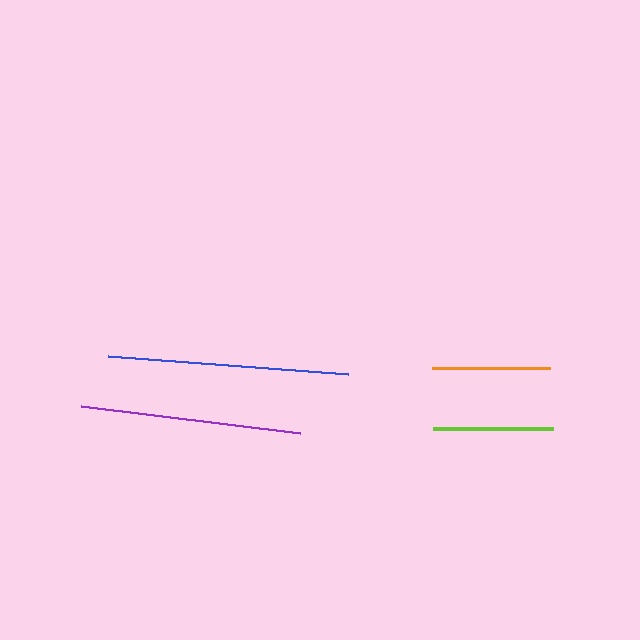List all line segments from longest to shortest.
From longest to shortest: blue, purple, lime, orange.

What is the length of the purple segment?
The purple segment is approximately 221 pixels long.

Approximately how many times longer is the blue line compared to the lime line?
The blue line is approximately 2.0 times the length of the lime line.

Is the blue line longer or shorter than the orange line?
The blue line is longer than the orange line.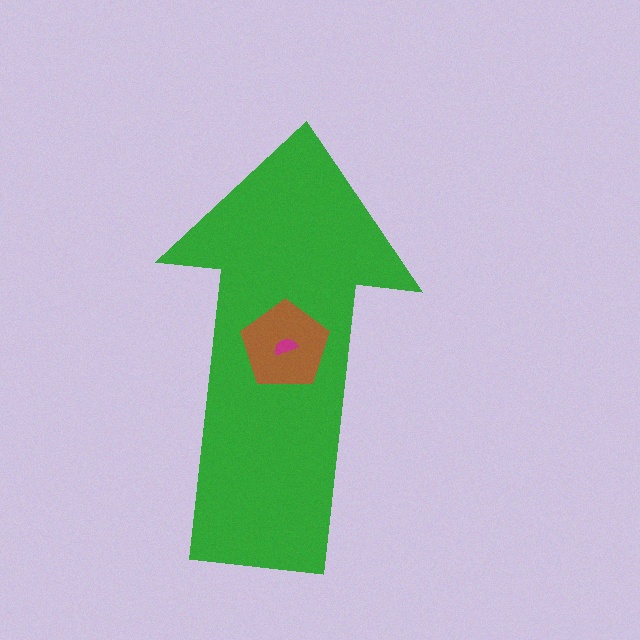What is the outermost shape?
The green arrow.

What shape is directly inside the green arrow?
The brown pentagon.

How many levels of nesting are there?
3.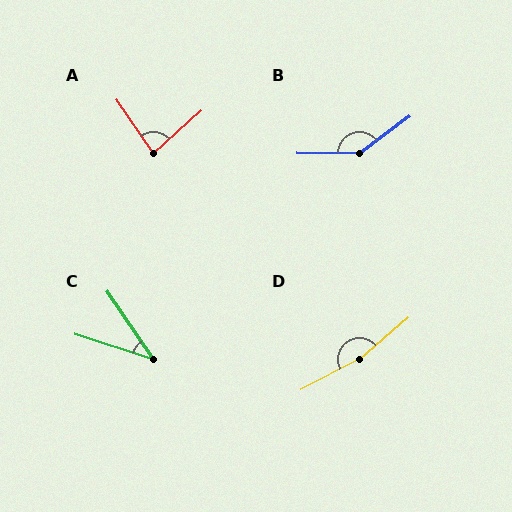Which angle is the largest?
D, at approximately 167 degrees.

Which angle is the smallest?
C, at approximately 38 degrees.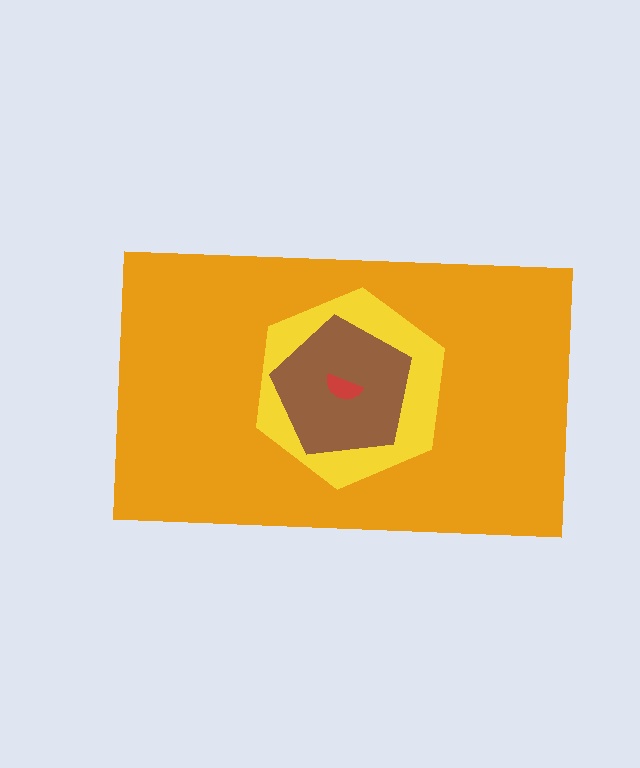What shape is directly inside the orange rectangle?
The yellow hexagon.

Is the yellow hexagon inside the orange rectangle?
Yes.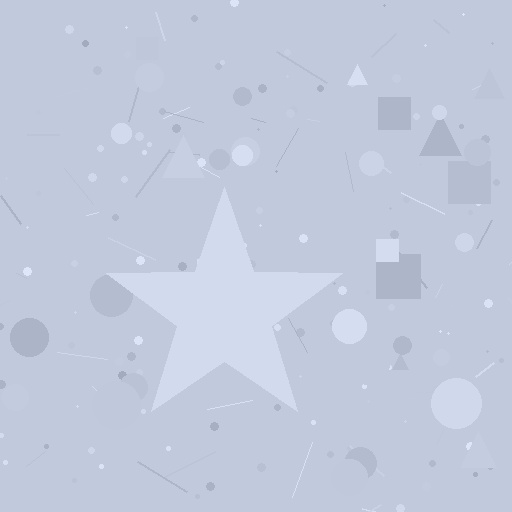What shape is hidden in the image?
A star is hidden in the image.